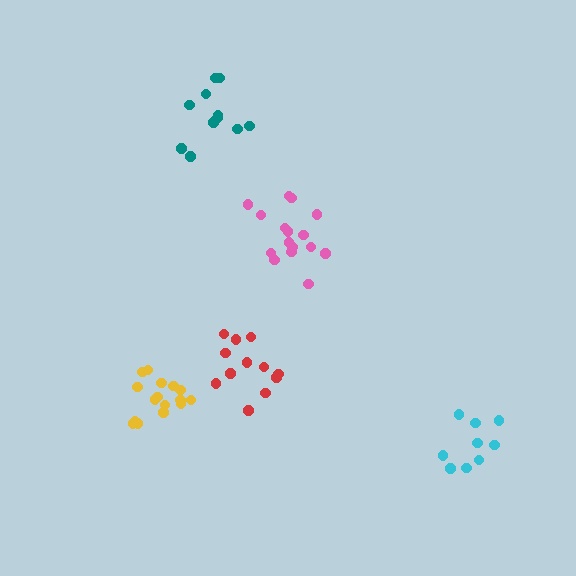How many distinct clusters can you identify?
There are 5 distinct clusters.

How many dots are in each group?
Group 1: 10 dots, Group 2: 12 dots, Group 3: 16 dots, Group 4: 11 dots, Group 5: 16 dots (65 total).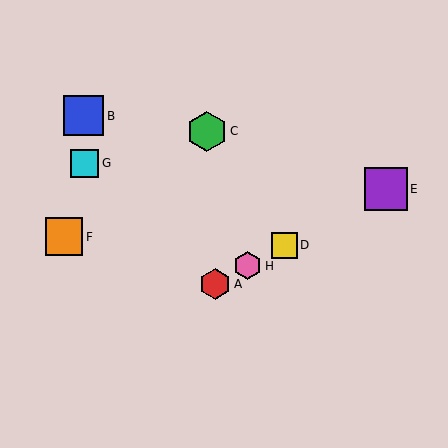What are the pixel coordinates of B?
Object B is at (84, 116).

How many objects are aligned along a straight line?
4 objects (A, D, E, H) are aligned along a straight line.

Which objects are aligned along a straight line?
Objects A, D, E, H are aligned along a straight line.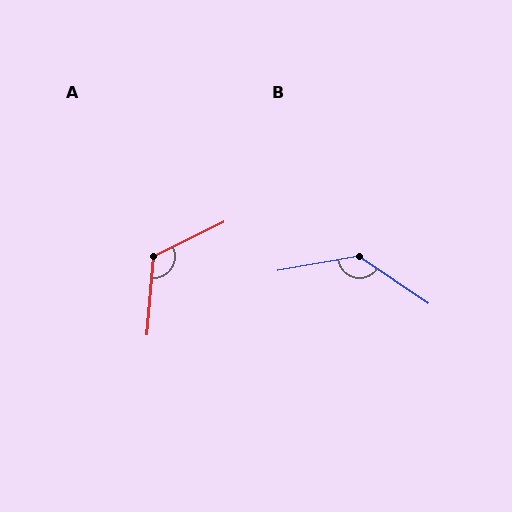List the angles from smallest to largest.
A (121°), B (136°).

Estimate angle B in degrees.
Approximately 136 degrees.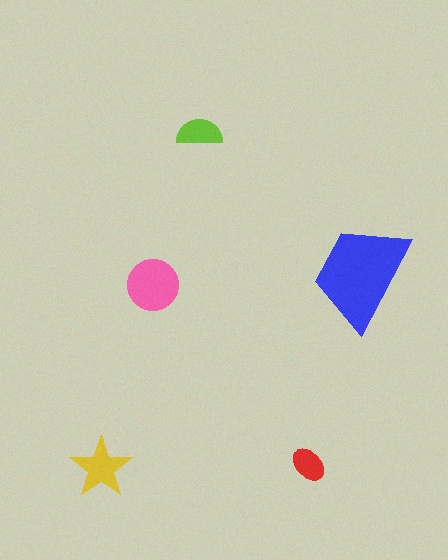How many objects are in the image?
There are 5 objects in the image.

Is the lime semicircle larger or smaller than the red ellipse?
Larger.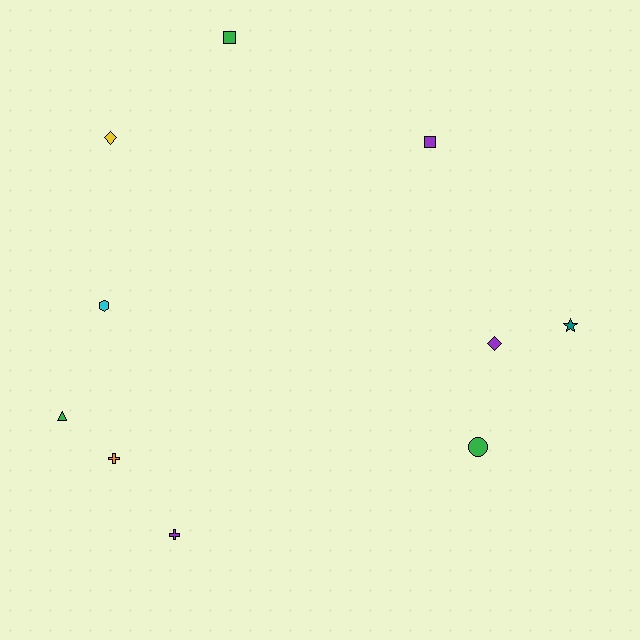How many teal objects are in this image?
There is 1 teal object.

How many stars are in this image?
There is 1 star.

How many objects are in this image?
There are 10 objects.